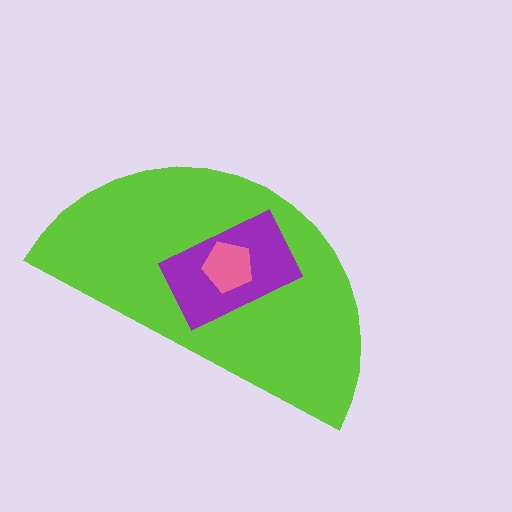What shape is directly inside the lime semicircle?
The purple rectangle.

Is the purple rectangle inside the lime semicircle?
Yes.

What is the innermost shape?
The pink pentagon.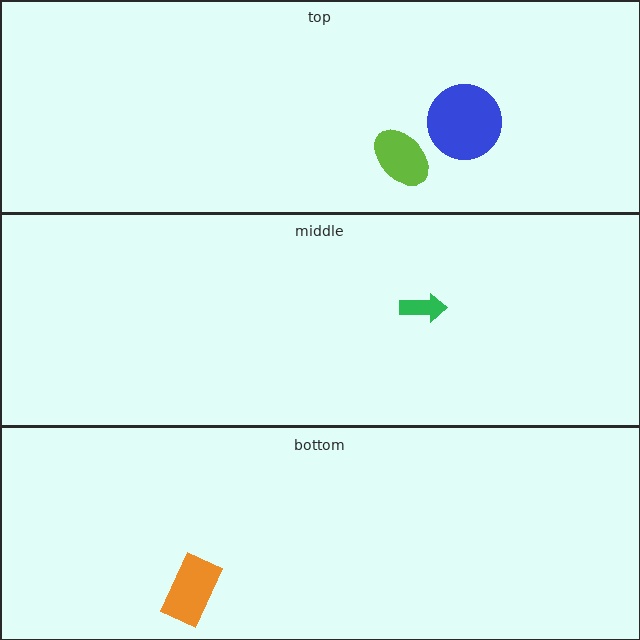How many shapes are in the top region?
2.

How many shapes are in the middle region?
1.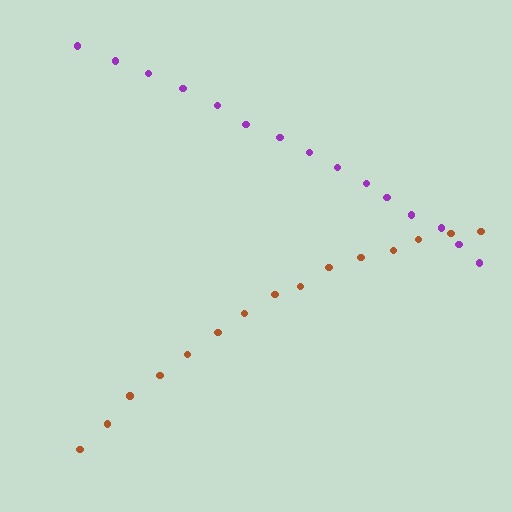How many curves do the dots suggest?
There are 2 distinct paths.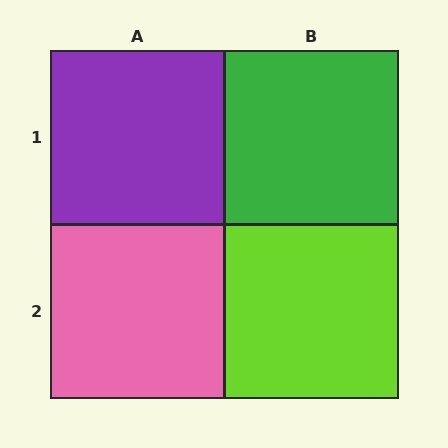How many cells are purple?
1 cell is purple.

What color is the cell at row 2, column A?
Pink.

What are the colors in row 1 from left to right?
Purple, green.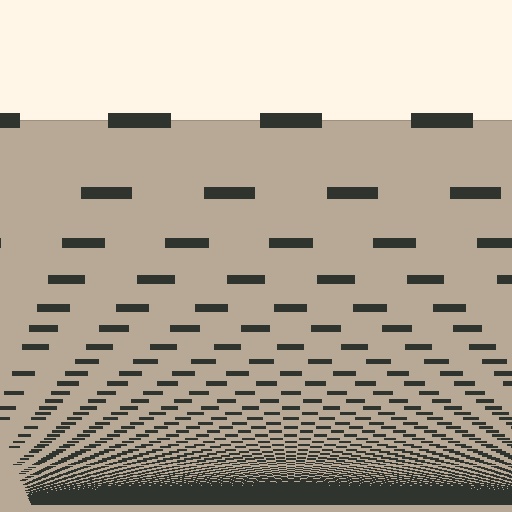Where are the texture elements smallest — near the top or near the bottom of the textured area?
Near the bottom.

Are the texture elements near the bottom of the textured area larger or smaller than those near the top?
Smaller. The gradient is inverted — elements near the bottom are smaller and denser.